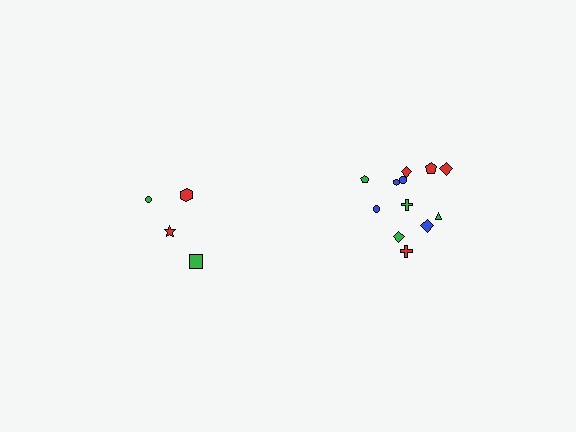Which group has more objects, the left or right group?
The right group.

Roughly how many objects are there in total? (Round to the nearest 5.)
Roughly 15 objects in total.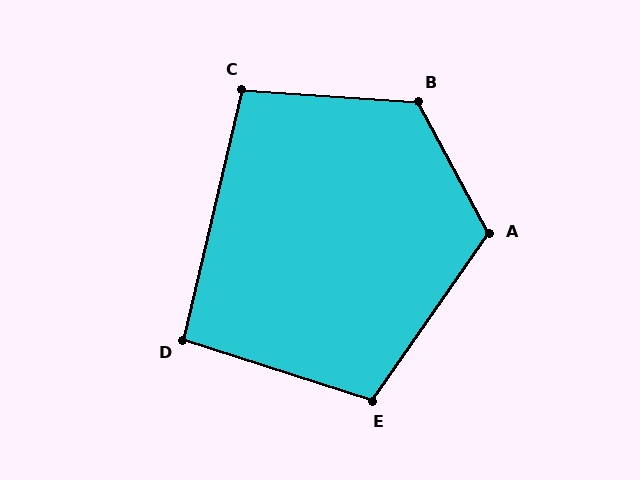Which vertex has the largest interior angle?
B, at approximately 122 degrees.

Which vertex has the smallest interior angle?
D, at approximately 95 degrees.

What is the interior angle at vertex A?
Approximately 117 degrees (obtuse).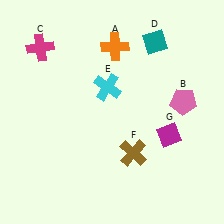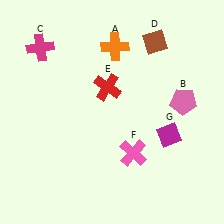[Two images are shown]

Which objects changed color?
D changed from teal to brown. E changed from cyan to red. F changed from brown to pink.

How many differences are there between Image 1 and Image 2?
There are 3 differences between the two images.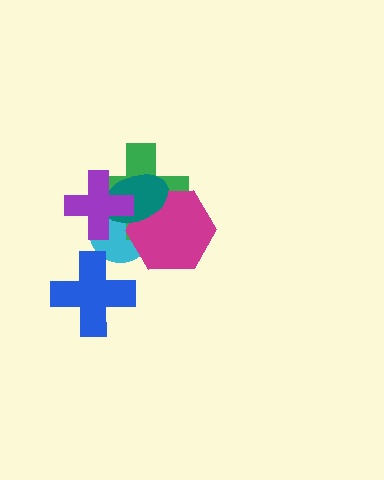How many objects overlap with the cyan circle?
4 objects overlap with the cyan circle.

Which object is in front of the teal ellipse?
The purple cross is in front of the teal ellipse.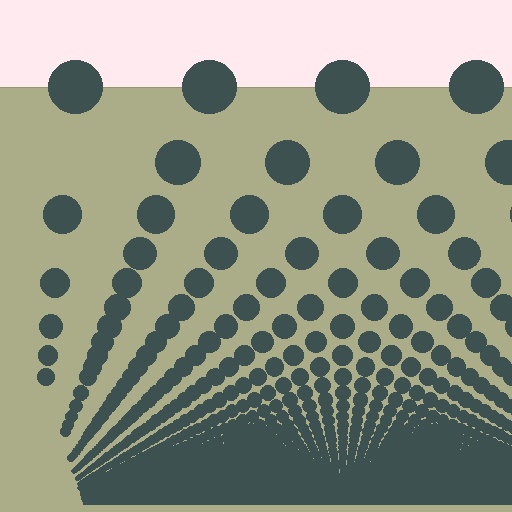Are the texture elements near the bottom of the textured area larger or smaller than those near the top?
Smaller. The gradient is inverted — elements near the bottom are smaller and denser.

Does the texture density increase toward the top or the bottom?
Density increases toward the bottom.